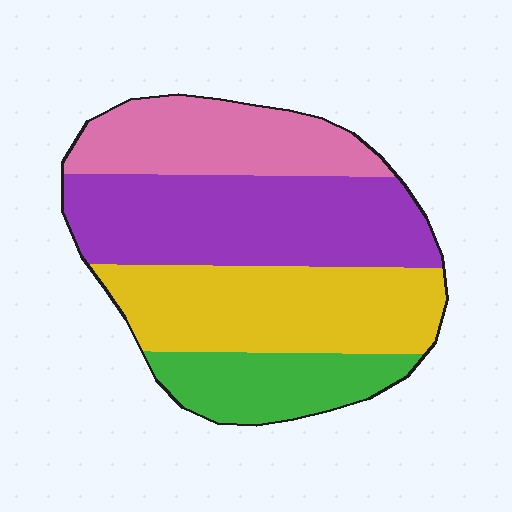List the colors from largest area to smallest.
From largest to smallest: purple, yellow, pink, green.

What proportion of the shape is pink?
Pink takes up about one fifth (1/5) of the shape.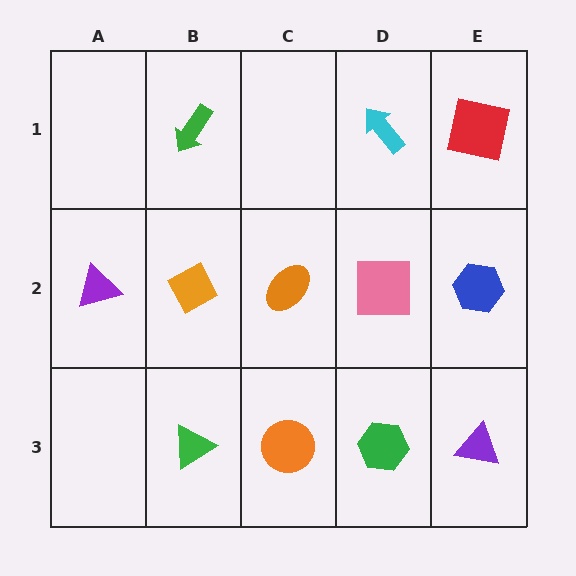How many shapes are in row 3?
4 shapes.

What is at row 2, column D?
A pink square.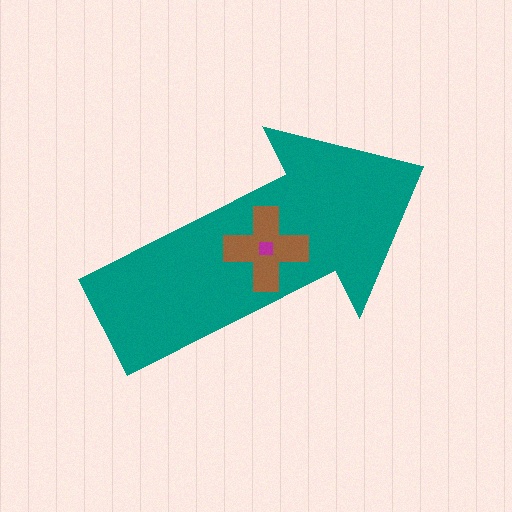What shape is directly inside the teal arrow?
The brown cross.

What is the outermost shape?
The teal arrow.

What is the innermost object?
The magenta square.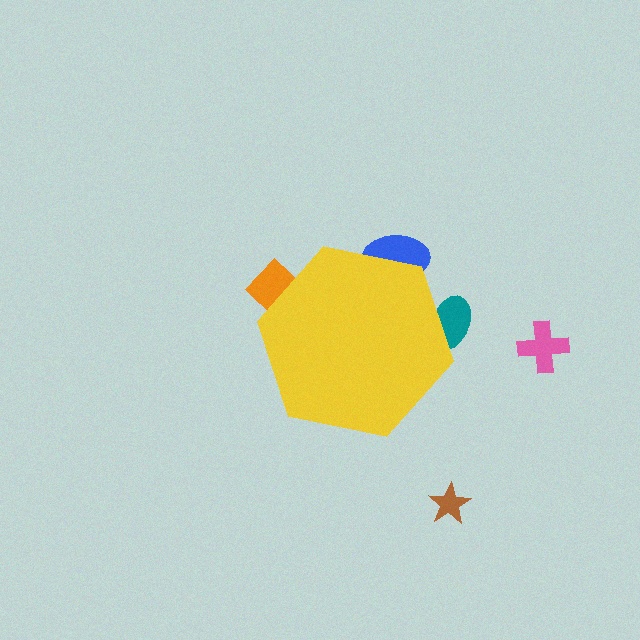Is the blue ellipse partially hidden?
Yes, the blue ellipse is partially hidden behind the yellow hexagon.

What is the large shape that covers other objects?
A yellow hexagon.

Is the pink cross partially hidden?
No, the pink cross is fully visible.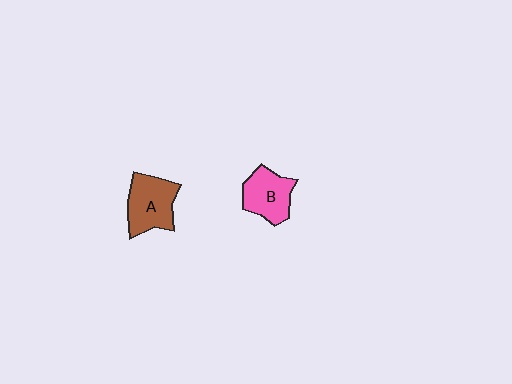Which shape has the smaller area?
Shape B (pink).